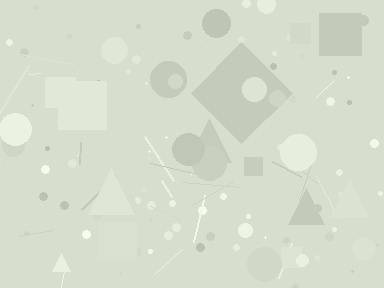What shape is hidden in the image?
A diamond is hidden in the image.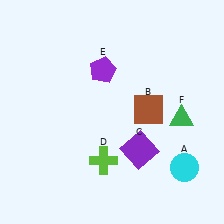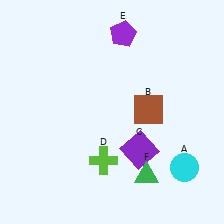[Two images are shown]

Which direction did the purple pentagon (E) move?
The purple pentagon (E) moved up.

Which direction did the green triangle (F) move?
The green triangle (F) moved down.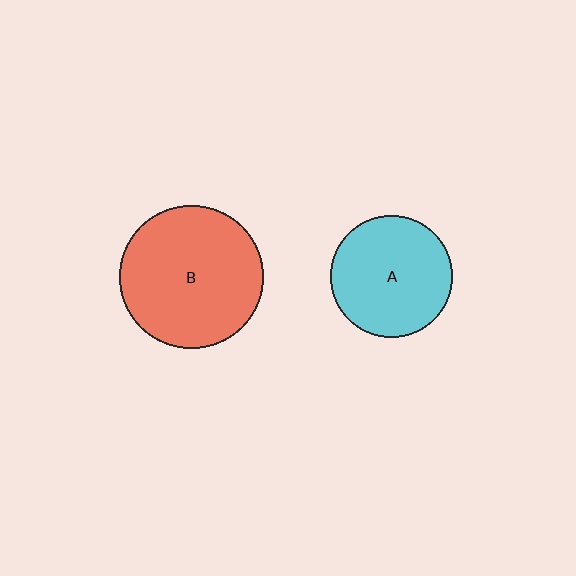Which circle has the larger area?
Circle B (red).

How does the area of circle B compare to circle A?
Approximately 1.4 times.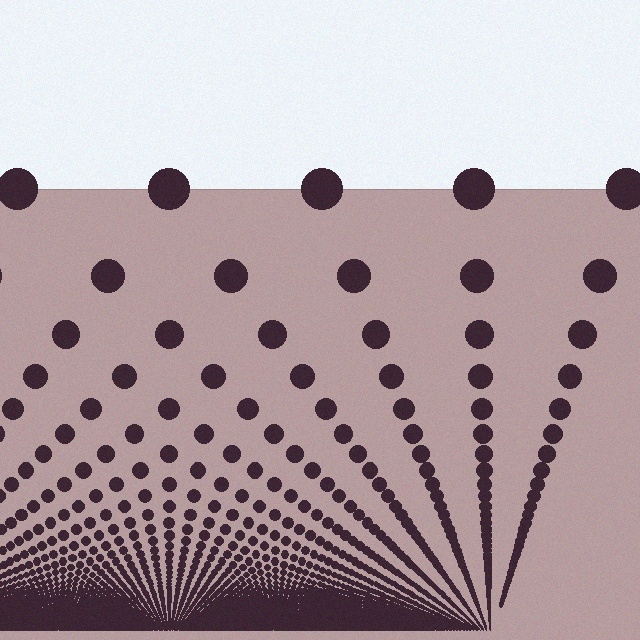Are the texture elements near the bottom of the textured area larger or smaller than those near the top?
Smaller. The gradient is inverted — elements near the bottom are smaller and denser.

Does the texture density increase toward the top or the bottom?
Density increases toward the bottom.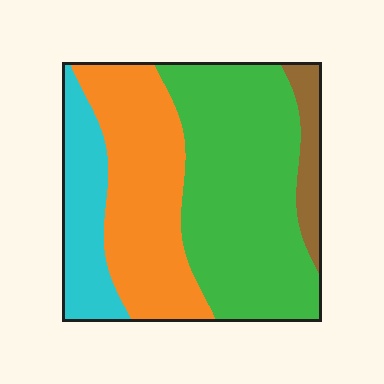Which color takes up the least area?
Brown, at roughly 5%.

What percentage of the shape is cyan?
Cyan takes up about one sixth (1/6) of the shape.